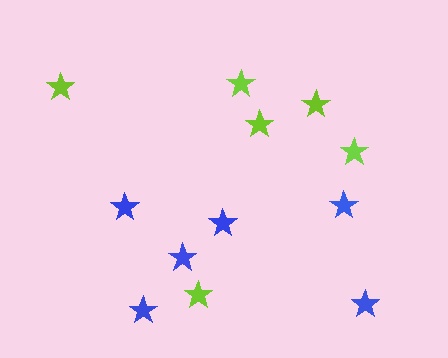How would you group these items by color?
There are 2 groups: one group of blue stars (6) and one group of lime stars (6).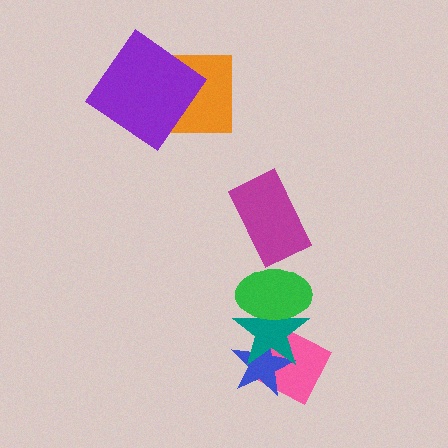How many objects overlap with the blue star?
2 objects overlap with the blue star.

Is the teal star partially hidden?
Yes, it is partially covered by another shape.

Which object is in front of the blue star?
The teal star is in front of the blue star.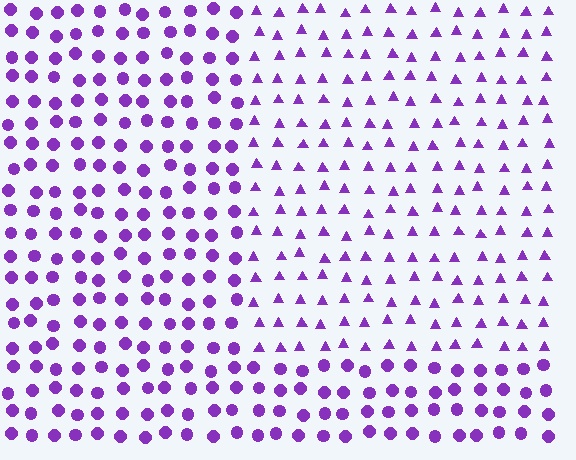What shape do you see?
I see a rectangle.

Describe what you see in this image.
The image is filled with small purple elements arranged in a uniform grid. A rectangle-shaped region contains triangles, while the surrounding area contains circles. The boundary is defined purely by the change in element shape.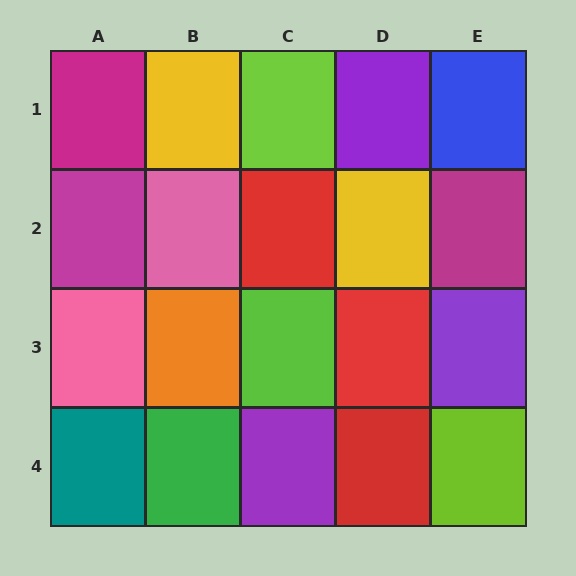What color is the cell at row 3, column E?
Purple.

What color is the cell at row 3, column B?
Orange.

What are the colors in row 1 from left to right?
Magenta, yellow, lime, purple, blue.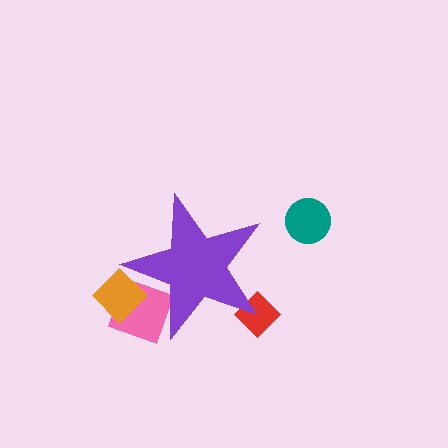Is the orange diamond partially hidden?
Yes, the orange diamond is partially hidden behind the purple star.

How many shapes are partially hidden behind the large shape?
3 shapes are partially hidden.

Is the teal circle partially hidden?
No, the teal circle is fully visible.